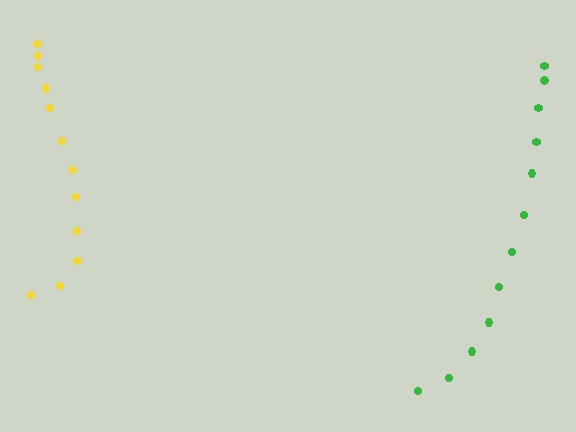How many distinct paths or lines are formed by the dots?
There are 2 distinct paths.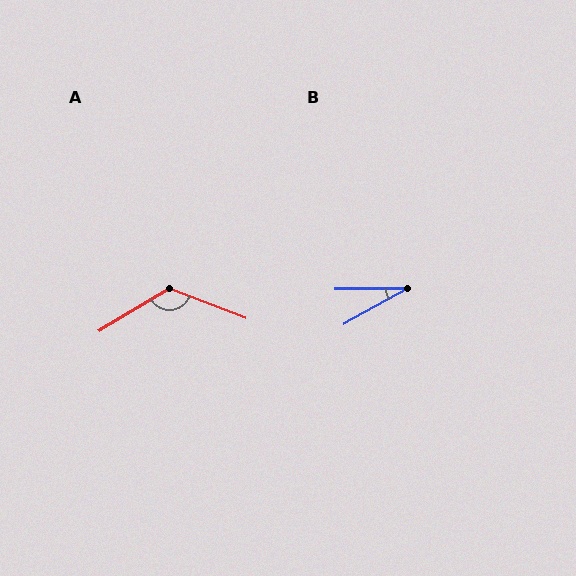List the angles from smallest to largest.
B (29°), A (128°).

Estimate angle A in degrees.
Approximately 128 degrees.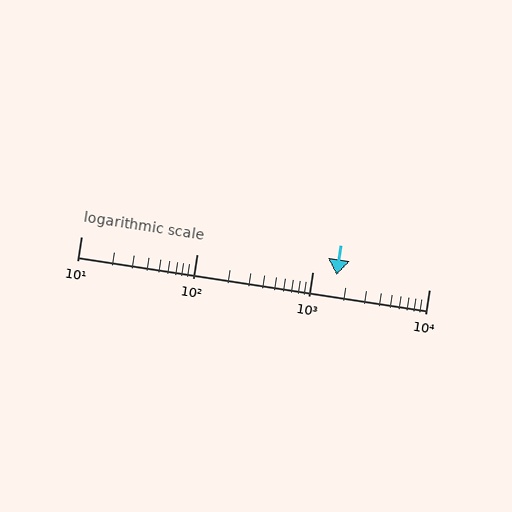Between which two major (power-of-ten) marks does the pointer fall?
The pointer is between 1000 and 10000.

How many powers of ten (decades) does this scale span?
The scale spans 3 decades, from 10 to 10000.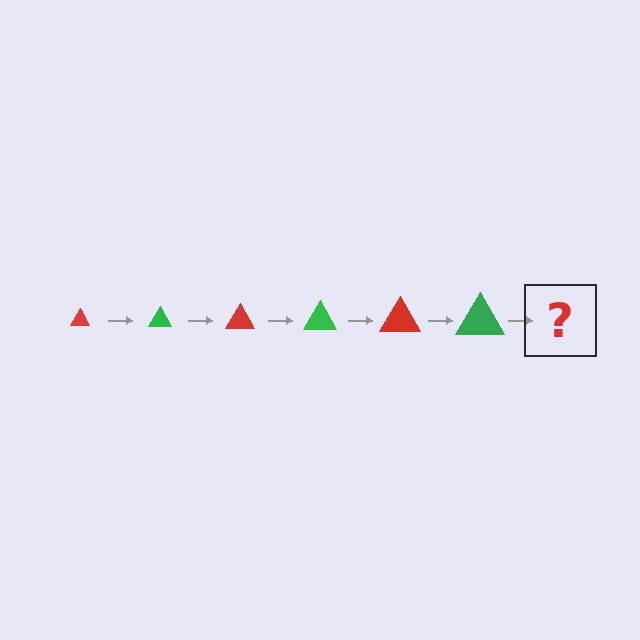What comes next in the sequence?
The next element should be a red triangle, larger than the previous one.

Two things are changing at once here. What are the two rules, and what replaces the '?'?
The two rules are that the triangle grows larger each step and the color cycles through red and green. The '?' should be a red triangle, larger than the previous one.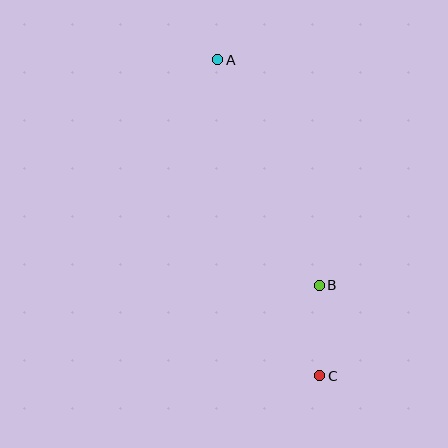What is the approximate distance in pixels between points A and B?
The distance between A and B is approximately 247 pixels.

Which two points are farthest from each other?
Points A and C are farthest from each other.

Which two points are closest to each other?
Points B and C are closest to each other.